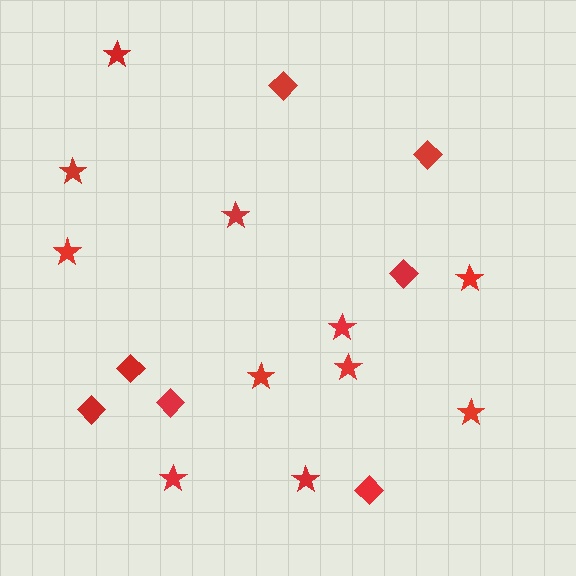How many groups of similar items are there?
There are 2 groups: one group of diamonds (7) and one group of stars (11).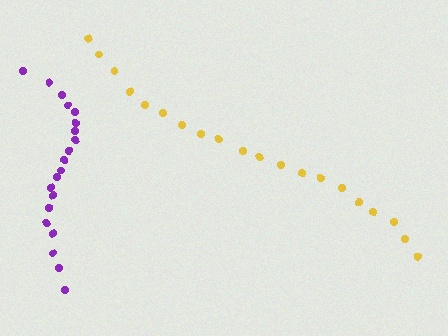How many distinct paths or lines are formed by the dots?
There are 2 distinct paths.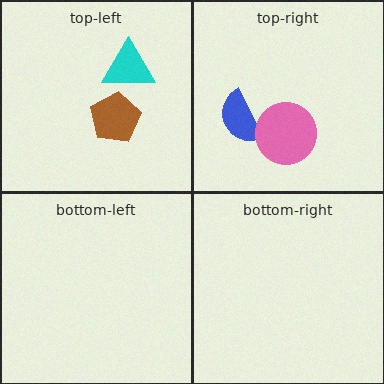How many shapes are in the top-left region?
2.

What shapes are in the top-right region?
The blue semicircle, the pink circle.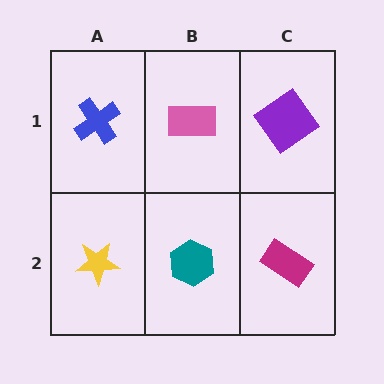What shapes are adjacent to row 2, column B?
A pink rectangle (row 1, column B), a yellow star (row 2, column A), a magenta rectangle (row 2, column C).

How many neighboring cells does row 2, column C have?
2.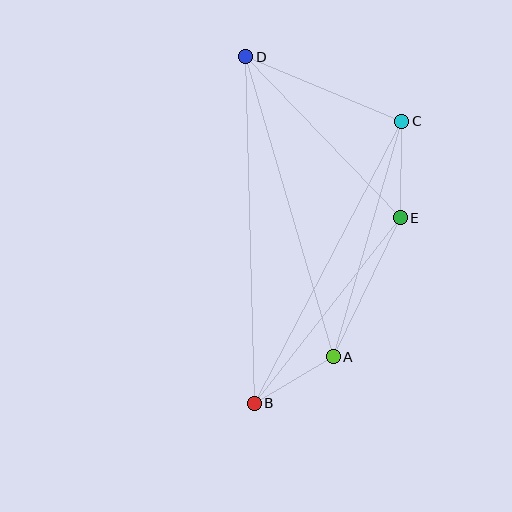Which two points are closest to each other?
Points A and B are closest to each other.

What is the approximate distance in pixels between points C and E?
The distance between C and E is approximately 96 pixels.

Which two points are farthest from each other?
Points B and D are farthest from each other.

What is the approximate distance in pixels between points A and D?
The distance between A and D is approximately 312 pixels.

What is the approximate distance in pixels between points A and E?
The distance between A and E is approximately 155 pixels.